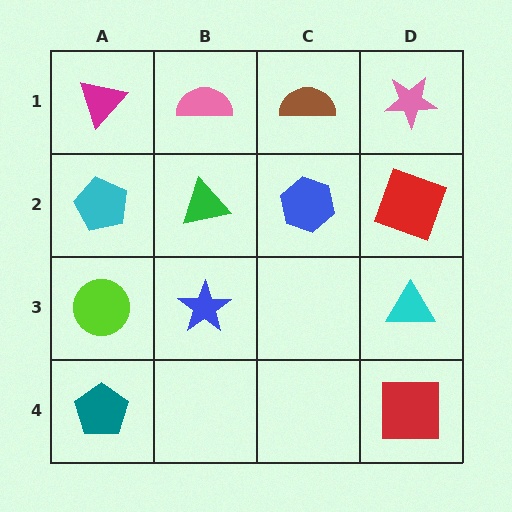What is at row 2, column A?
A cyan pentagon.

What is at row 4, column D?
A red square.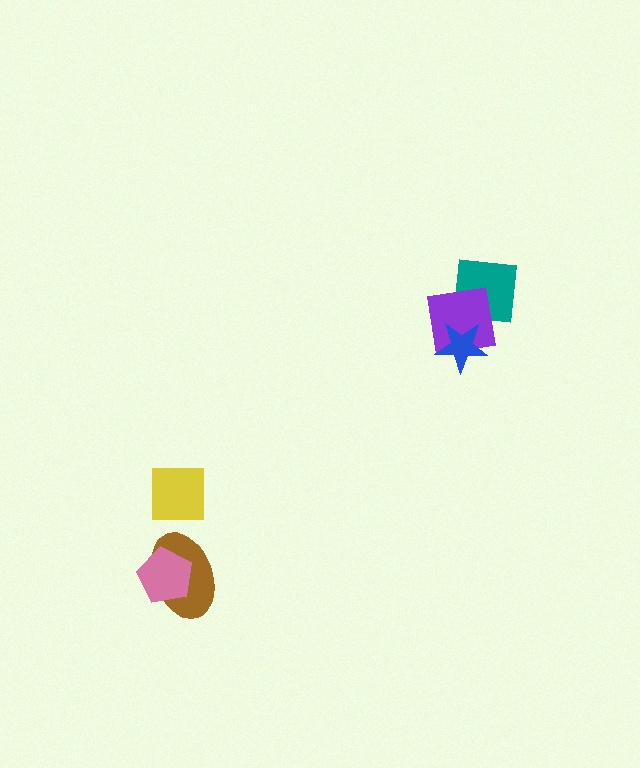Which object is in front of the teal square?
The purple square is in front of the teal square.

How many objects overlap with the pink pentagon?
1 object overlaps with the pink pentagon.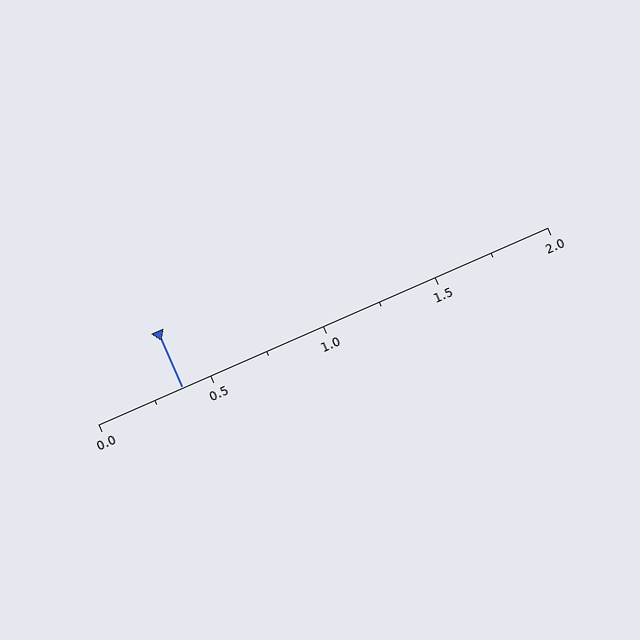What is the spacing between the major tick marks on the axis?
The major ticks are spaced 0.5 apart.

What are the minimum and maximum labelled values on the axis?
The axis runs from 0.0 to 2.0.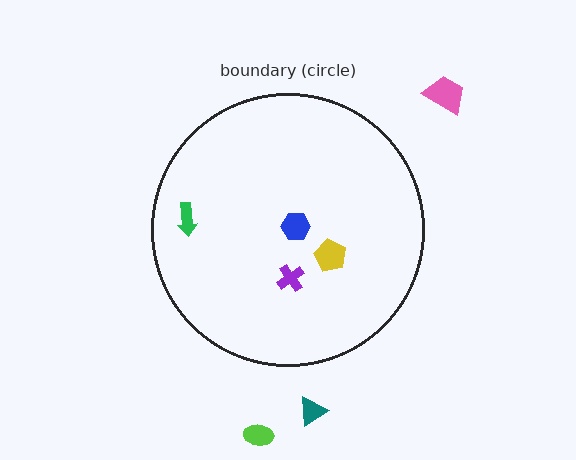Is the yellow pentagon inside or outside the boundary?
Inside.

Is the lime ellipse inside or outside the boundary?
Outside.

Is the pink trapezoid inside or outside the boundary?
Outside.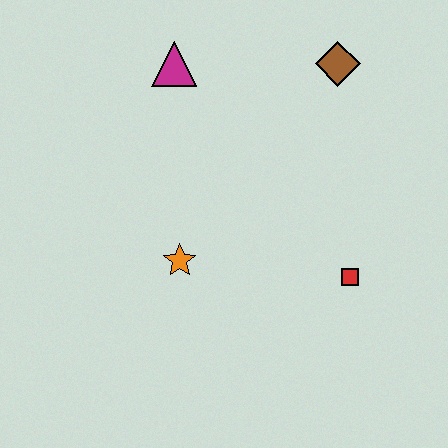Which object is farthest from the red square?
The magenta triangle is farthest from the red square.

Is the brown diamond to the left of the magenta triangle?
No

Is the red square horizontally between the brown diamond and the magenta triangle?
No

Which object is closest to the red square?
The orange star is closest to the red square.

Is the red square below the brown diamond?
Yes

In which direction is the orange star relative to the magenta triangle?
The orange star is below the magenta triangle.